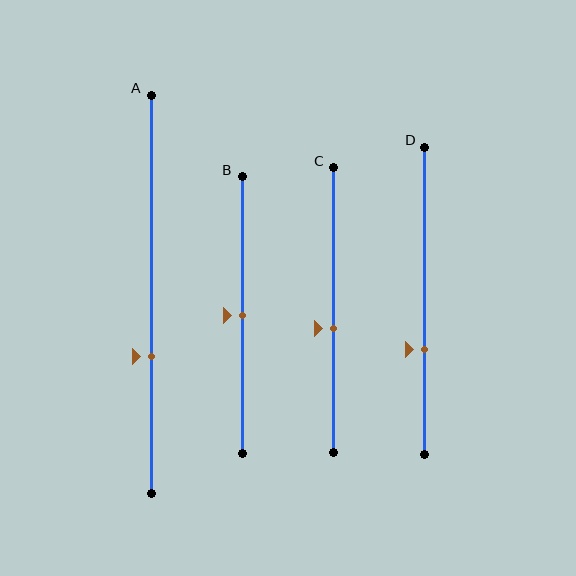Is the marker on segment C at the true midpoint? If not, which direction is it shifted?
No, the marker on segment C is shifted downward by about 7% of the segment length.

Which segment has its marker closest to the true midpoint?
Segment B has its marker closest to the true midpoint.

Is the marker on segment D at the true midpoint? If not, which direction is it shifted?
No, the marker on segment D is shifted downward by about 16% of the segment length.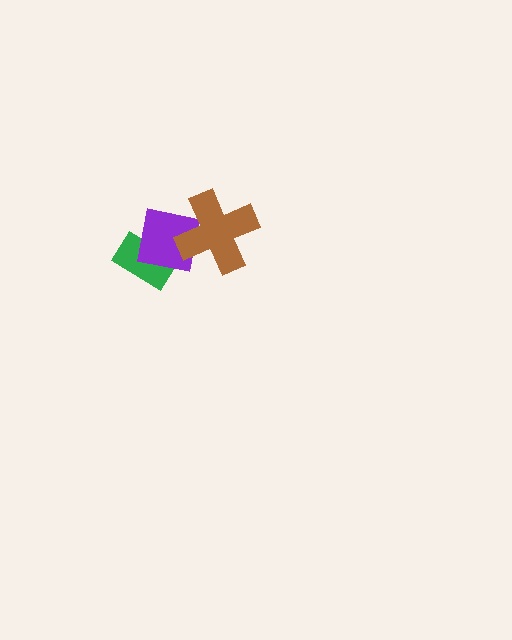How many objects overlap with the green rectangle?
1 object overlaps with the green rectangle.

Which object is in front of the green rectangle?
The purple square is in front of the green rectangle.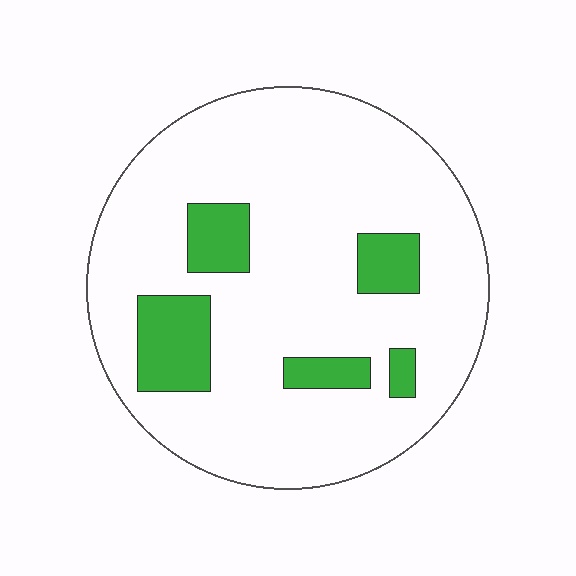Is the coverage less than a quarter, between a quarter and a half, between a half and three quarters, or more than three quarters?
Less than a quarter.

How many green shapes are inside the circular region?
5.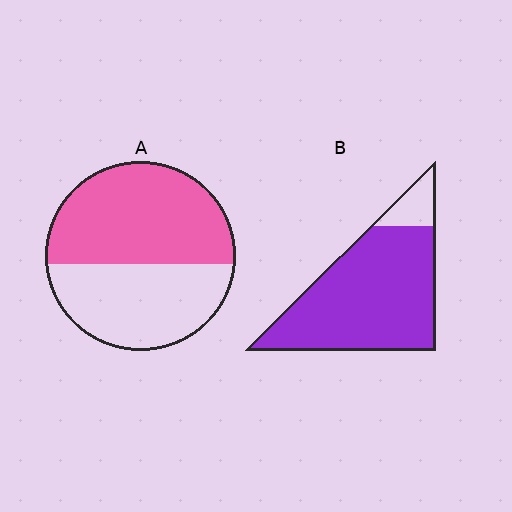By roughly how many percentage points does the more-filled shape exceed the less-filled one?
By roughly 35 percentage points (B over A).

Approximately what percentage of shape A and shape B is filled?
A is approximately 55% and B is approximately 90%.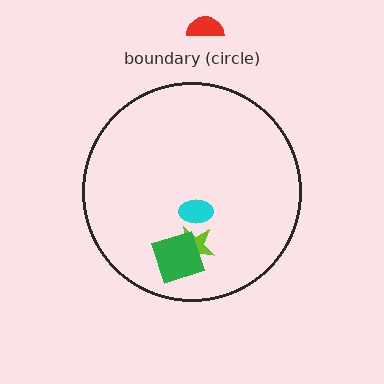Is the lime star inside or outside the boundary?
Inside.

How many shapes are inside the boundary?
3 inside, 1 outside.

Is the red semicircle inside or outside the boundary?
Outside.